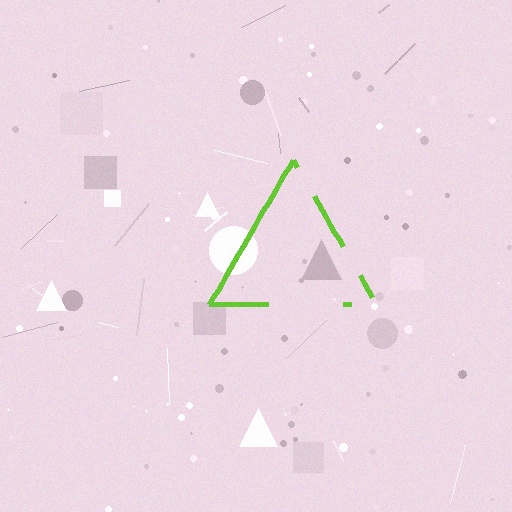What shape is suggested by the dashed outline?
The dashed outline suggests a triangle.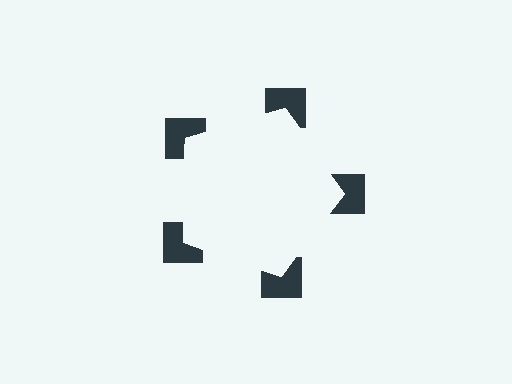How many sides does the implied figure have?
5 sides.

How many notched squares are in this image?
There are 5 — one at each vertex of the illusory pentagon.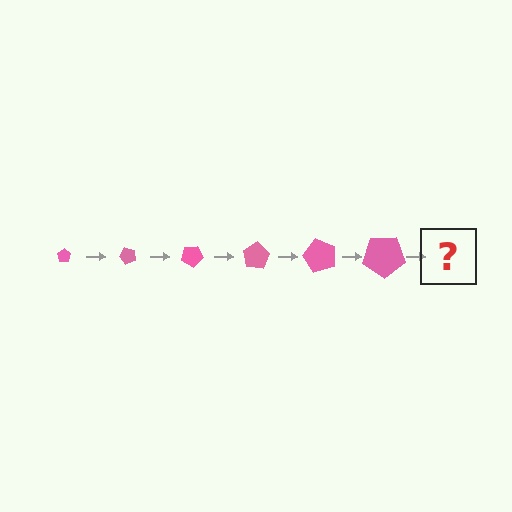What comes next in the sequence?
The next element should be a pentagon, larger than the previous one and rotated 300 degrees from the start.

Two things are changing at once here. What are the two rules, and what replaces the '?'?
The two rules are that the pentagon grows larger each step and it rotates 50 degrees each step. The '?' should be a pentagon, larger than the previous one and rotated 300 degrees from the start.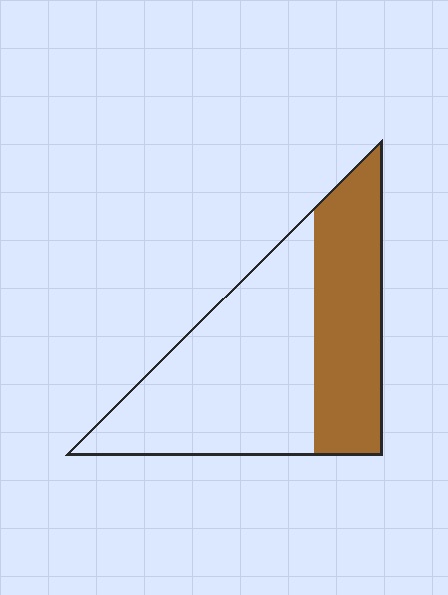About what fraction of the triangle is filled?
About three eighths (3/8).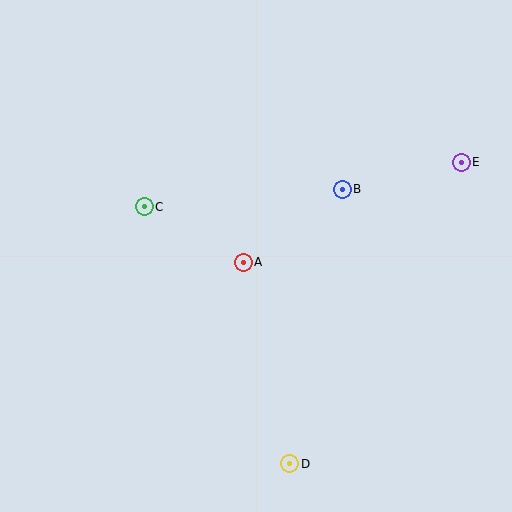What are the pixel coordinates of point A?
Point A is at (243, 262).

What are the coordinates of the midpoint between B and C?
The midpoint between B and C is at (243, 198).